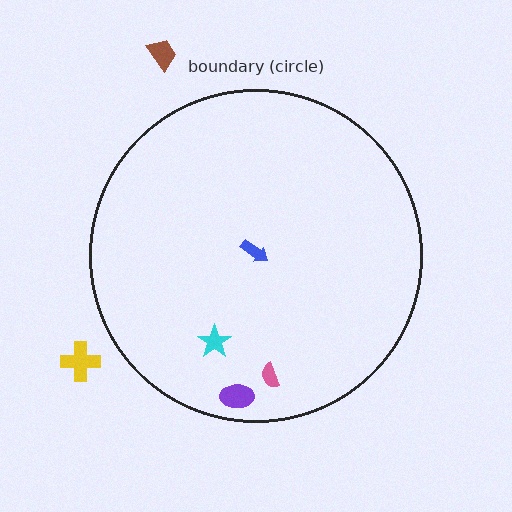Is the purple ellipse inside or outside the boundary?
Inside.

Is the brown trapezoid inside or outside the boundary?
Outside.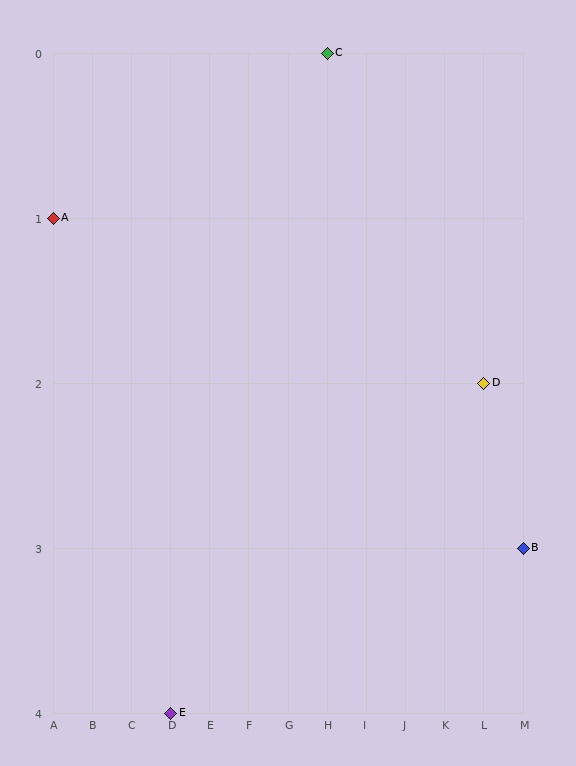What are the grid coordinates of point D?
Point D is at grid coordinates (L, 2).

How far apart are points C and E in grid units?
Points C and E are 4 columns and 4 rows apart (about 5.7 grid units diagonally).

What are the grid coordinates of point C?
Point C is at grid coordinates (H, 0).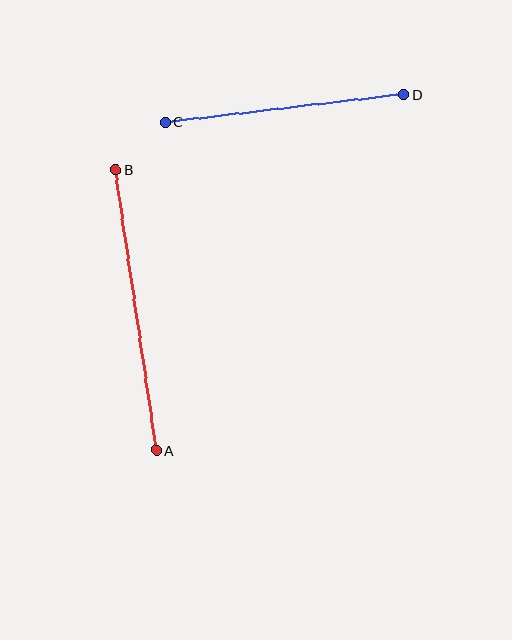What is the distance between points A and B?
The distance is approximately 283 pixels.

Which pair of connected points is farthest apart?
Points A and B are farthest apart.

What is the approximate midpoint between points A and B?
The midpoint is at approximately (136, 310) pixels.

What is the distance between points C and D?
The distance is approximately 240 pixels.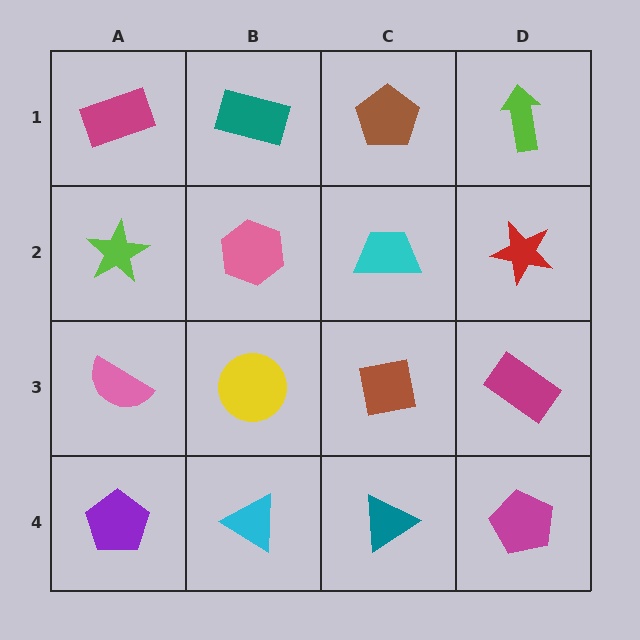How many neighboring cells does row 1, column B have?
3.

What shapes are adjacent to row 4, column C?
A brown square (row 3, column C), a cyan triangle (row 4, column B), a magenta pentagon (row 4, column D).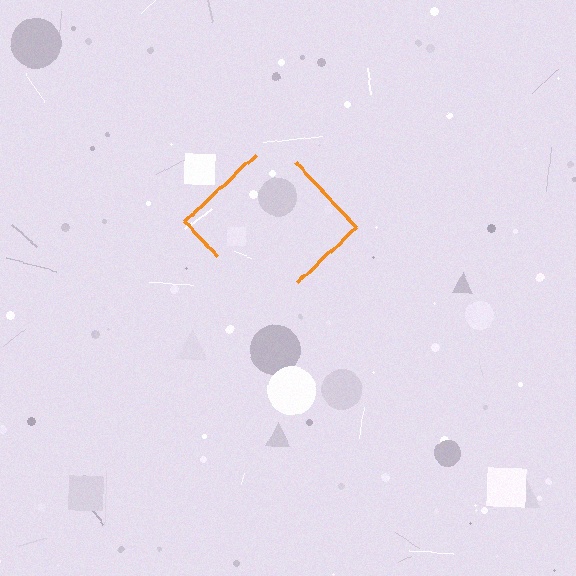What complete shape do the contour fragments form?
The contour fragments form a diamond.